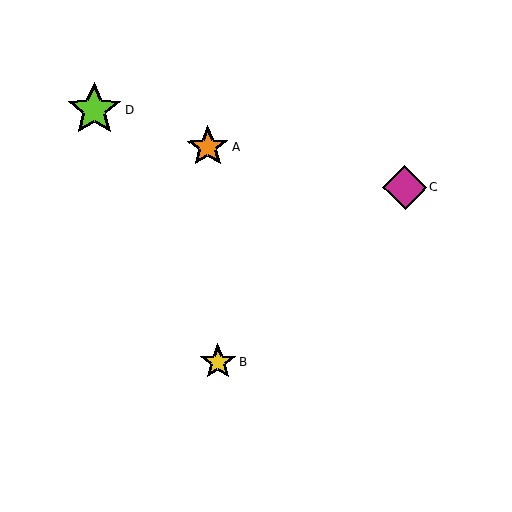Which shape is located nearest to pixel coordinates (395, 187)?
The magenta diamond (labeled C) at (405, 187) is nearest to that location.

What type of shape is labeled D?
Shape D is a lime star.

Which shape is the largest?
The lime star (labeled D) is the largest.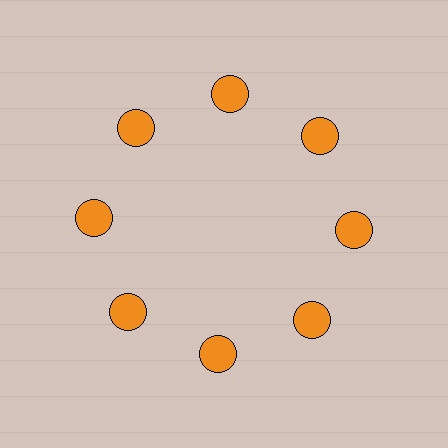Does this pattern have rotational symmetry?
Yes, this pattern has 8-fold rotational symmetry. It looks the same after rotating 45 degrees around the center.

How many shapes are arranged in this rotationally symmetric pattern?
There are 8 shapes, arranged in 8 groups of 1.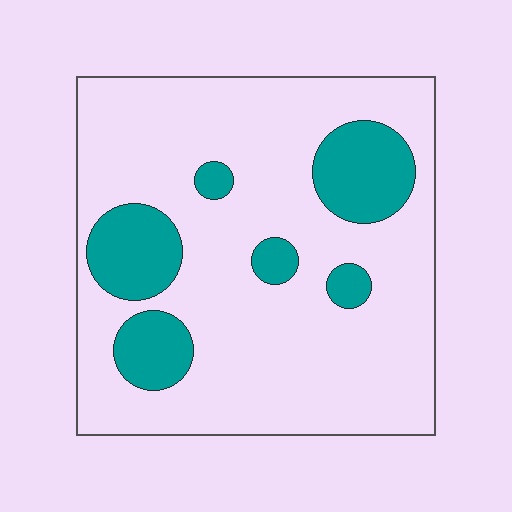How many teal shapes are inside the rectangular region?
6.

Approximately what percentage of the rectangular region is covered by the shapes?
Approximately 20%.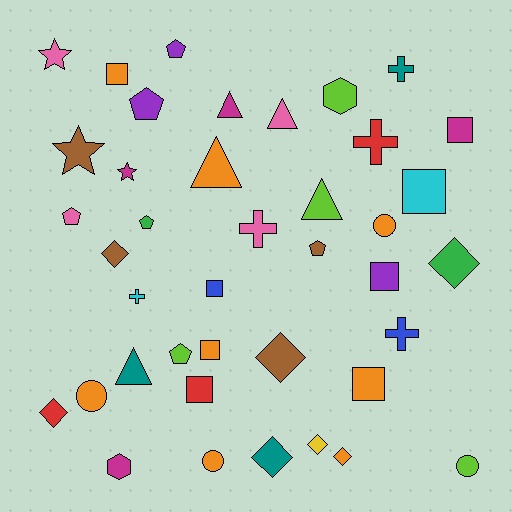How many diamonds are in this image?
There are 7 diamonds.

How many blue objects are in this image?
There are 2 blue objects.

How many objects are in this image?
There are 40 objects.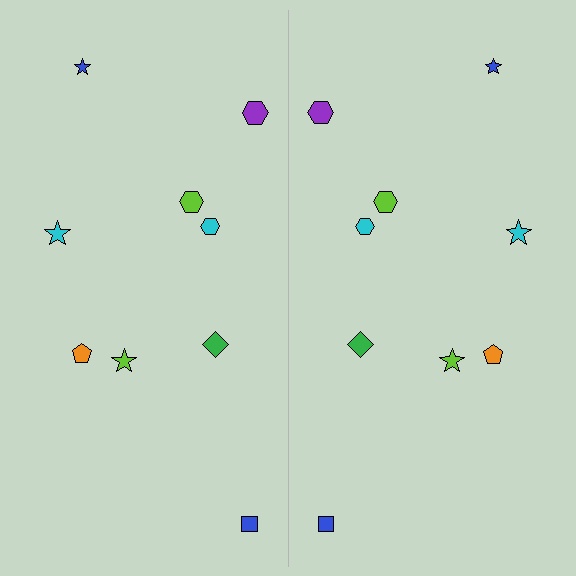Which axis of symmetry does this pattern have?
The pattern has a vertical axis of symmetry running through the center of the image.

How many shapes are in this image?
There are 18 shapes in this image.